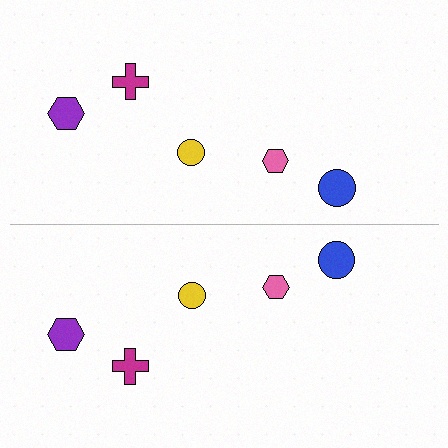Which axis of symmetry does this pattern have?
The pattern has a horizontal axis of symmetry running through the center of the image.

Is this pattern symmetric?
Yes, this pattern has bilateral (reflection) symmetry.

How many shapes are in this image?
There are 10 shapes in this image.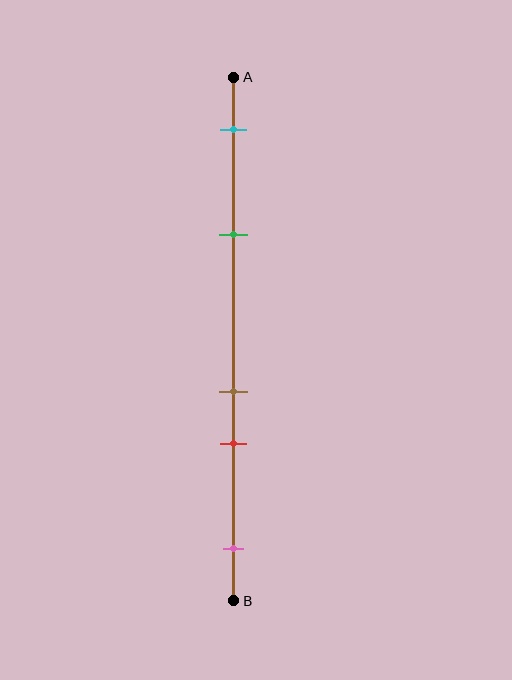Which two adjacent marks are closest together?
The brown and red marks are the closest adjacent pair.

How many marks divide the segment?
There are 5 marks dividing the segment.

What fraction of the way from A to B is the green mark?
The green mark is approximately 30% (0.3) of the way from A to B.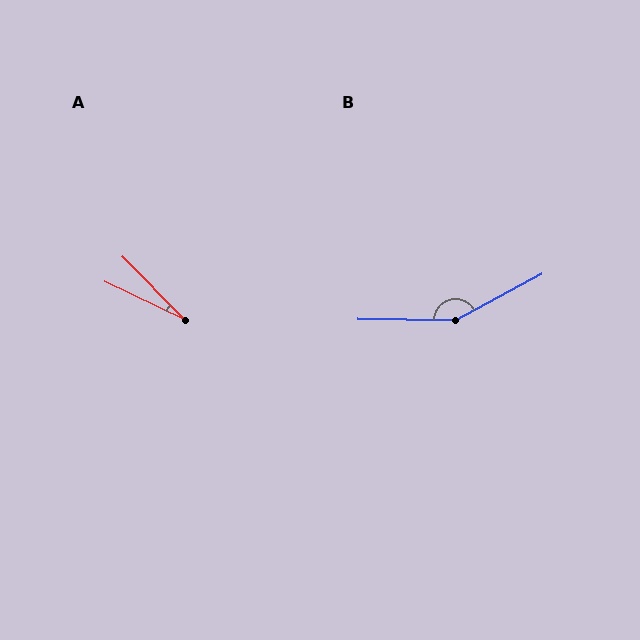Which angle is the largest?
B, at approximately 151 degrees.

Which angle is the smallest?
A, at approximately 20 degrees.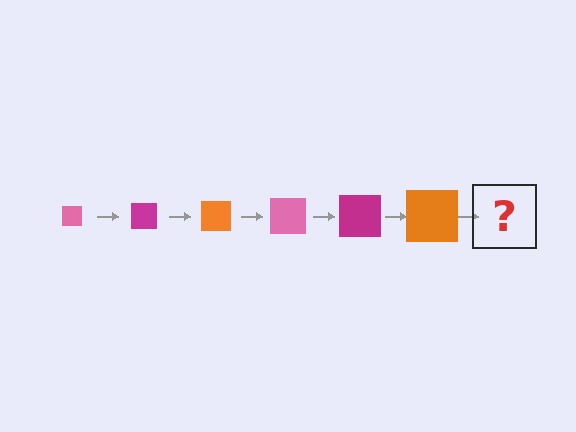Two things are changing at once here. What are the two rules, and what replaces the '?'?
The two rules are that the square grows larger each step and the color cycles through pink, magenta, and orange. The '?' should be a pink square, larger than the previous one.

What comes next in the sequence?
The next element should be a pink square, larger than the previous one.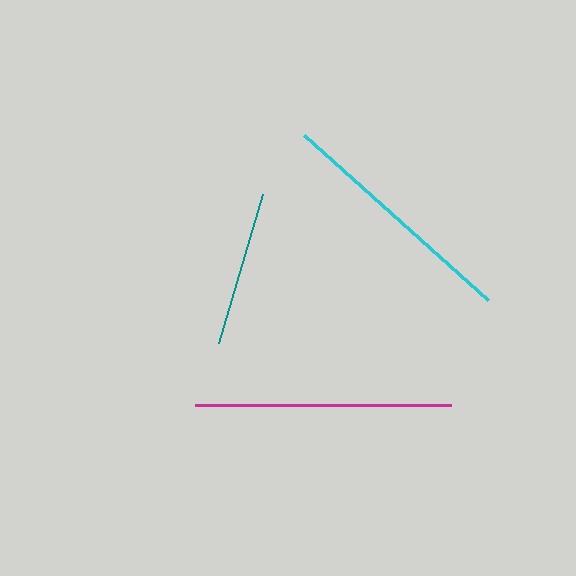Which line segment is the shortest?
The teal line is the shortest at approximately 155 pixels.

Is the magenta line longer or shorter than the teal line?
The magenta line is longer than the teal line.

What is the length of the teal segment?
The teal segment is approximately 155 pixels long.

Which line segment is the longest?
The magenta line is the longest at approximately 256 pixels.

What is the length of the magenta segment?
The magenta segment is approximately 256 pixels long.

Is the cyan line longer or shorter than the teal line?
The cyan line is longer than the teal line.